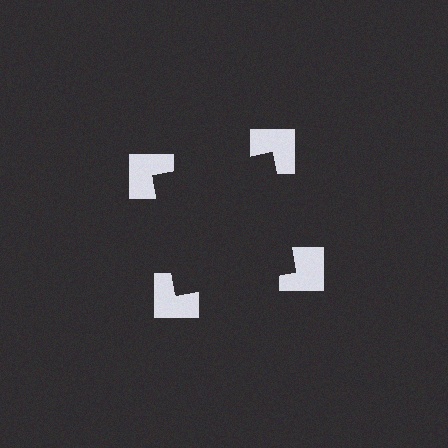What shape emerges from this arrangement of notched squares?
An illusory square — its edges are inferred from the aligned wedge cuts in the notched squares, not physically drawn.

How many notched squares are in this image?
There are 4 — one at each vertex of the illusory square.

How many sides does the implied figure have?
4 sides.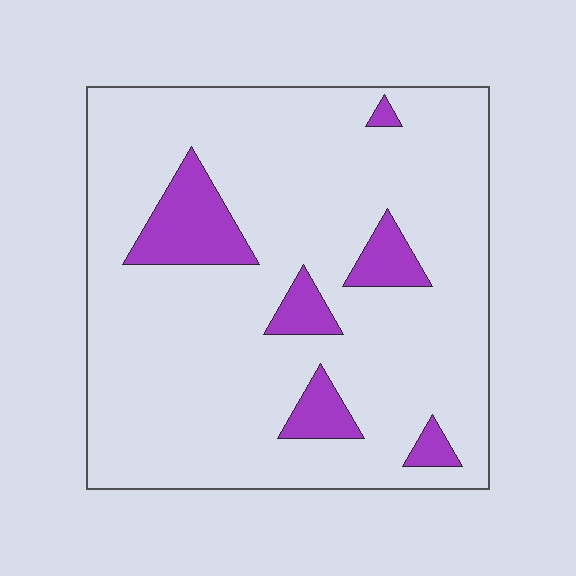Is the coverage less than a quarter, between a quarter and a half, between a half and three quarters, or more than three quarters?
Less than a quarter.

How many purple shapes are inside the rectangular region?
6.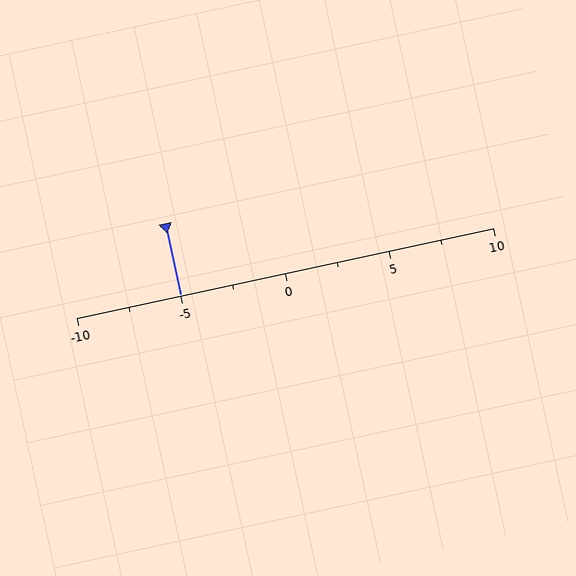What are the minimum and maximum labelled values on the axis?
The axis runs from -10 to 10.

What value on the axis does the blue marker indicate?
The marker indicates approximately -5.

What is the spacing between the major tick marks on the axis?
The major ticks are spaced 5 apart.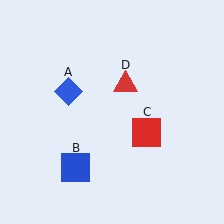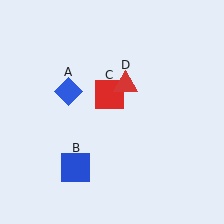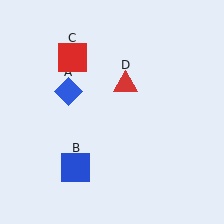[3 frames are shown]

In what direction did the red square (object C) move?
The red square (object C) moved up and to the left.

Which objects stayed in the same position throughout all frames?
Blue diamond (object A) and blue square (object B) and red triangle (object D) remained stationary.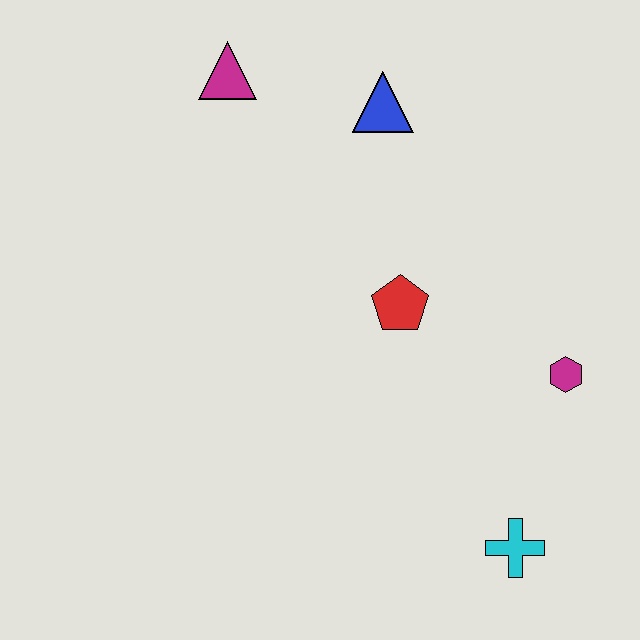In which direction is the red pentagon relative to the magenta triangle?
The red pentagon is below the magenta triangle.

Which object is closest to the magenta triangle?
The blue triangle is closest to the magenta triangle.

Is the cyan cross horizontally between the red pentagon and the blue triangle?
No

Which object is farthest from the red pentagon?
The magenta triangle is farthest from the red pentagon.